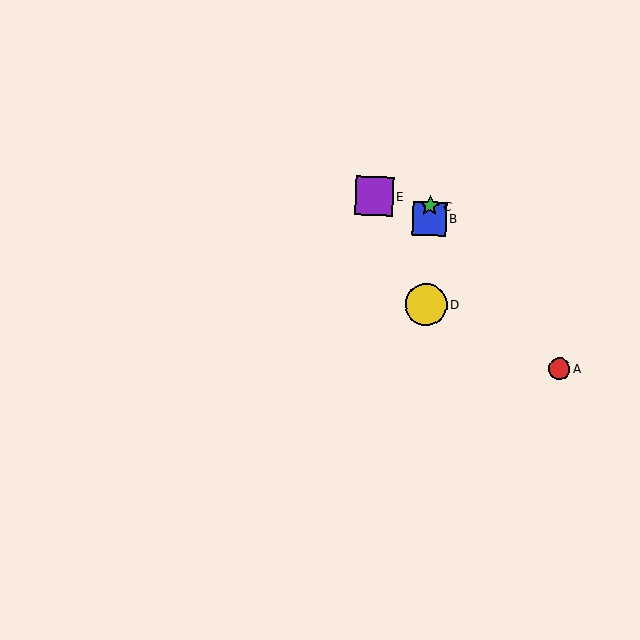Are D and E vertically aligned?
No, D is at x≈426 and E is at x≈374.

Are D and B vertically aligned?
Yes, both are at x≈426.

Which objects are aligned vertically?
Objects B, C, D are aligned vertically.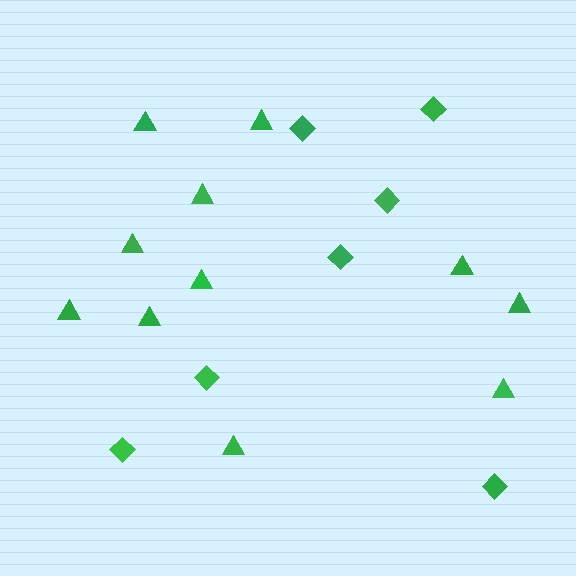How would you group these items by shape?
There are 2 groups: one group of triangles (11) and one group of diamonds (7).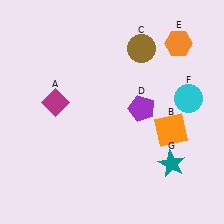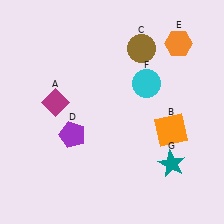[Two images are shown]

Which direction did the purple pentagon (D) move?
The purple pentagon (D) moved left.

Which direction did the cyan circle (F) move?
The cyan circle (F) moved left.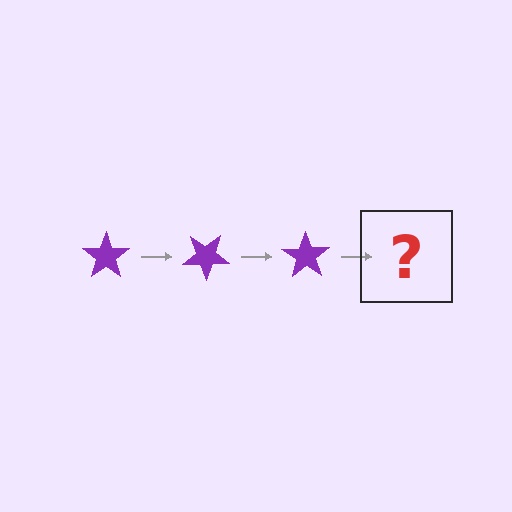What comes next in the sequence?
The next element should be a purple star rotated 105 degrees.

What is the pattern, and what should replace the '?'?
The pattern is that the star rotates 35 degrees each step. The '?' should be a purple star rotated 105 degrees.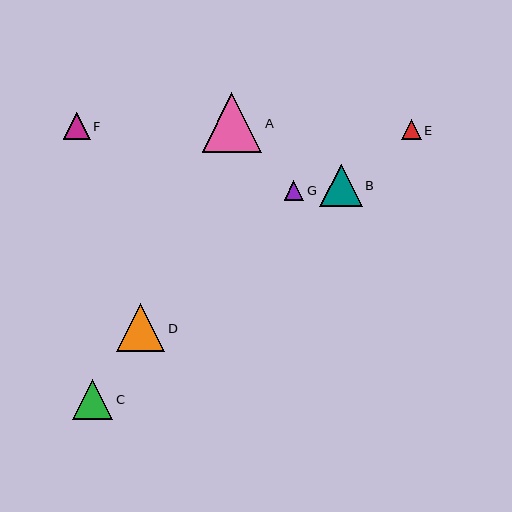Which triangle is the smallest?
Triangle E is the smallest with a size of approximately 19 pixels.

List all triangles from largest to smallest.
From largest to smallest: A, D, B, C, F, G, E.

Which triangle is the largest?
Triangle A is the largest with a size of approximately 60 pixels.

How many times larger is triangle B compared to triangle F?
Triangle B is approximately 1.6 times the size of triangle F.